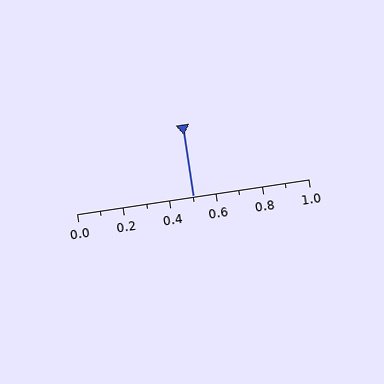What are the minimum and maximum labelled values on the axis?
The axis runs from 0.0 to 1.0.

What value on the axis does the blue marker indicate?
The marker indicates approximately 0.5.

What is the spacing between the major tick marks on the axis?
The major ticks are spaced 0.2 apart.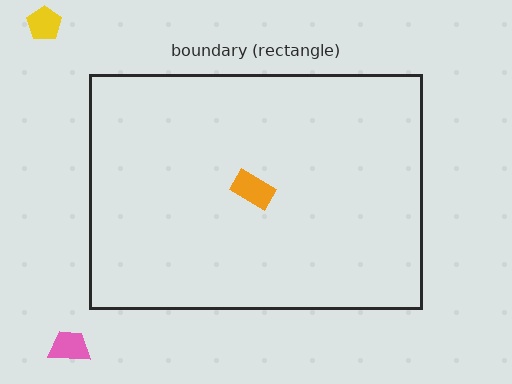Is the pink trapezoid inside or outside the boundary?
Outside.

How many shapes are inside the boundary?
1 inside, 2 outside.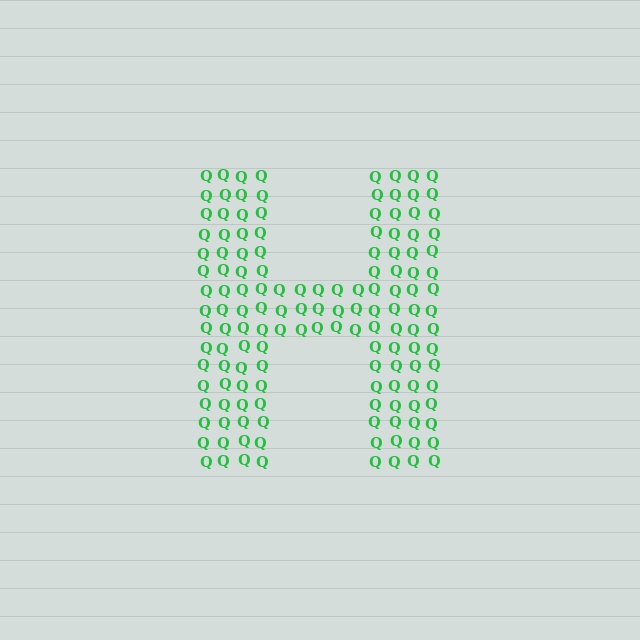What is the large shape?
The large shape is the letter H.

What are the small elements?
The small elements are letter Q's.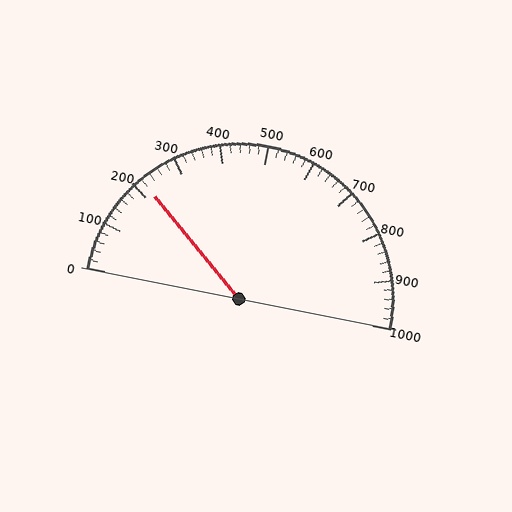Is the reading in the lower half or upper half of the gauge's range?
The reading is in the lower half of the range (0 to 1000).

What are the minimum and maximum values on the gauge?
The gauge ranges from 0 to 1000.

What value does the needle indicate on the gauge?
The needle indicates approximately 220.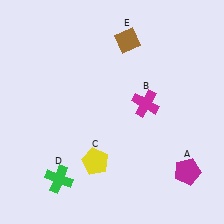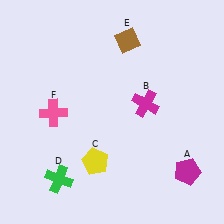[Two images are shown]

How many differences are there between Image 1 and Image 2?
There is 1 difference between the two images.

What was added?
A pink cross (F) was added in Image 2.